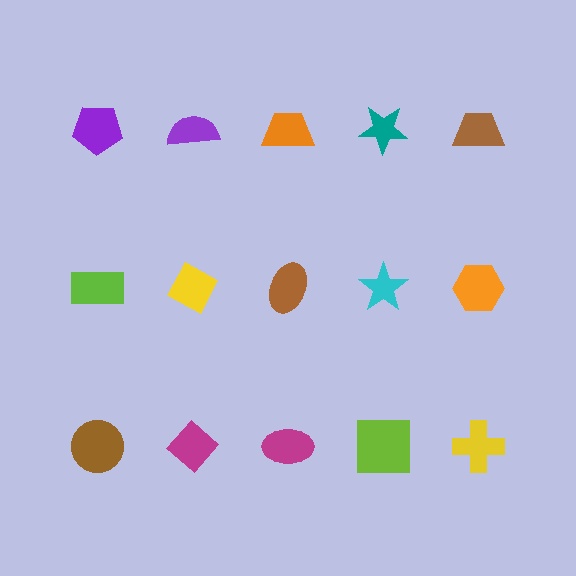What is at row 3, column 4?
A lime square.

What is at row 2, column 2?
A yellow diamond.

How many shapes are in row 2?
5 shapes.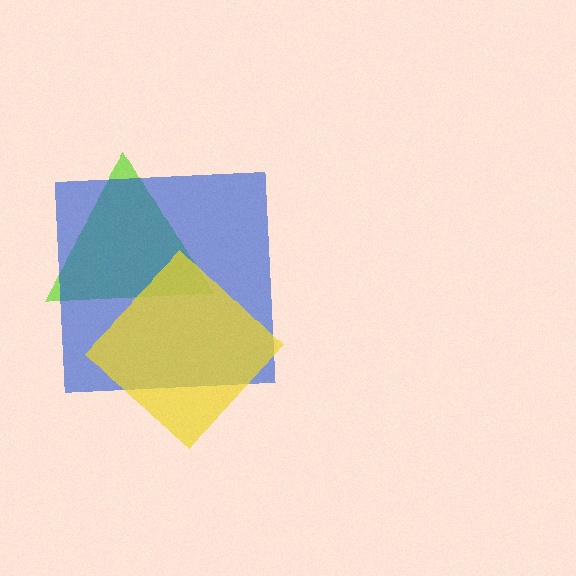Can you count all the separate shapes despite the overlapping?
Yes, there are 3 separate shapes.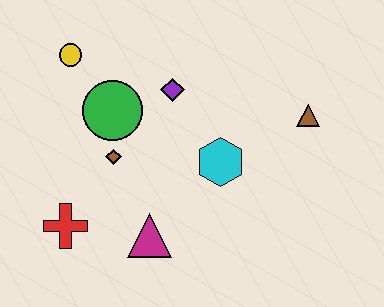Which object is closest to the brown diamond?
The green circle is closest to the brown diamond.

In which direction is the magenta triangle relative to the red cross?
The magenta triangle is to the right of the red cross.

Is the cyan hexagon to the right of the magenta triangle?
Yes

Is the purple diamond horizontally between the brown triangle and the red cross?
Yes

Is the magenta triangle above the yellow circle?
No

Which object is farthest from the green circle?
The brown triangle is farthest from the green circle.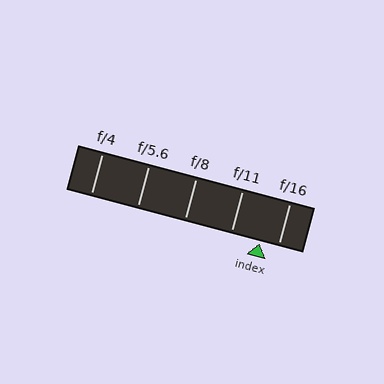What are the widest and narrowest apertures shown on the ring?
The widest aperture shown is f/4 and the narrowest is f/16.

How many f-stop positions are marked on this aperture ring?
There are 5 f-stop positions marked.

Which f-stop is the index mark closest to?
The index mark is closest to f/16.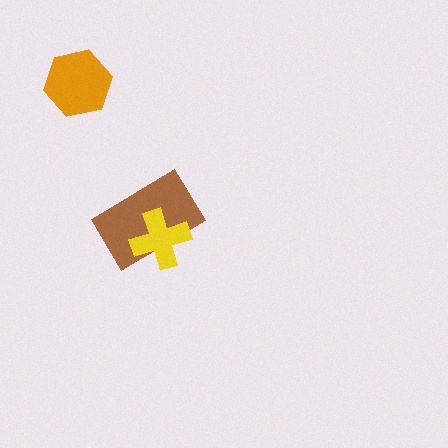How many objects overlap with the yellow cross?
1 object overlaps with the yellow cross.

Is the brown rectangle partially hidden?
Yes, it is partially covered by another shape.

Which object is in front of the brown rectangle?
The yellow cross is in front of the brown rectangle.